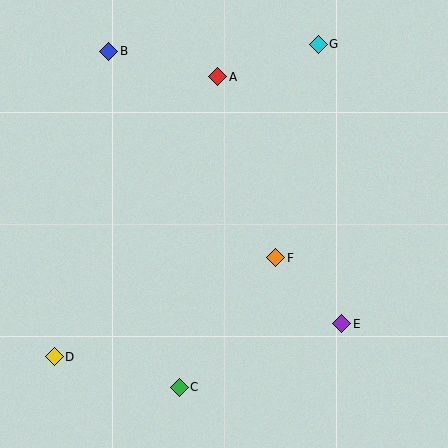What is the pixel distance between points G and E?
The distance between G and E is 280 pixels.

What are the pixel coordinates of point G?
Point G is at (318, 44).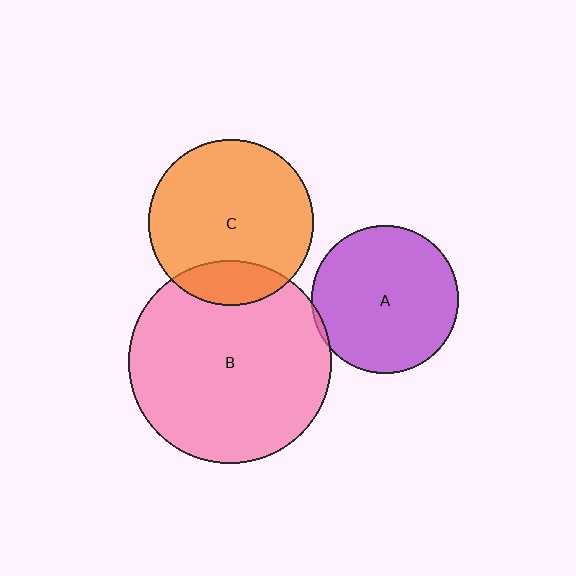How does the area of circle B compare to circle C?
Approximately 1.5 times.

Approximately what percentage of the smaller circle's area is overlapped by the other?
Approximately 15%.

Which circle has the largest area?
Circle B (pink).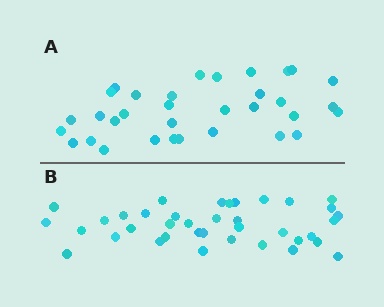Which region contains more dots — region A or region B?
Region B (the bottom region) has more dots.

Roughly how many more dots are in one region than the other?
Region B has about 5 more dots than region A.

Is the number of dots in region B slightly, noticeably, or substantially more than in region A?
Region B has only slightly more — the two regions are fairly close. The ratio is roughly 1.2 to 1.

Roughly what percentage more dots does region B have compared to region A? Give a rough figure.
About 15% more.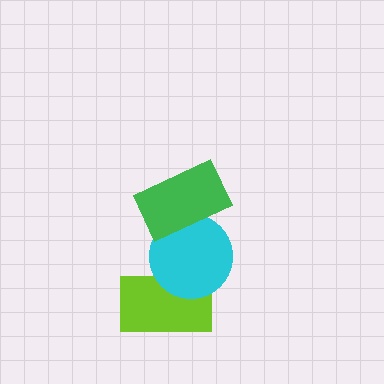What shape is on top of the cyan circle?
The green rectangle is on top of the cyan circle.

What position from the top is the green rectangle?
The green rectangle is 1st from the top.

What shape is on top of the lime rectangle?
The cyan circle is on top of the lime rectangle.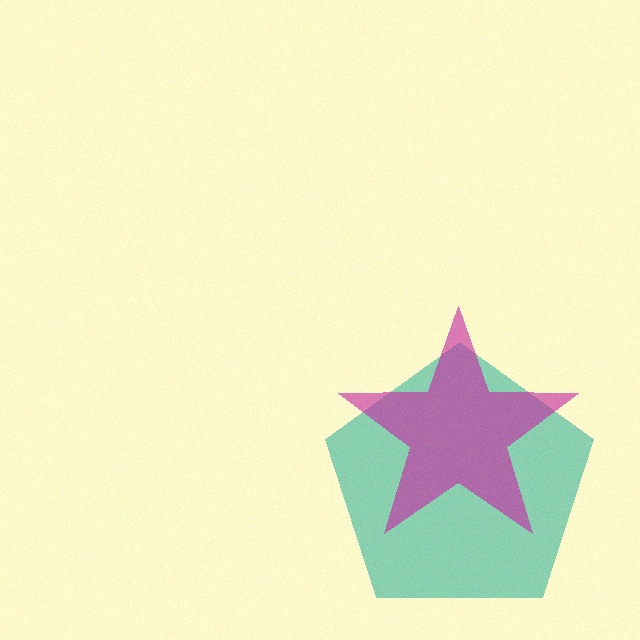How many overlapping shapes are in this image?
There are 2 overlapping shapes in the image.